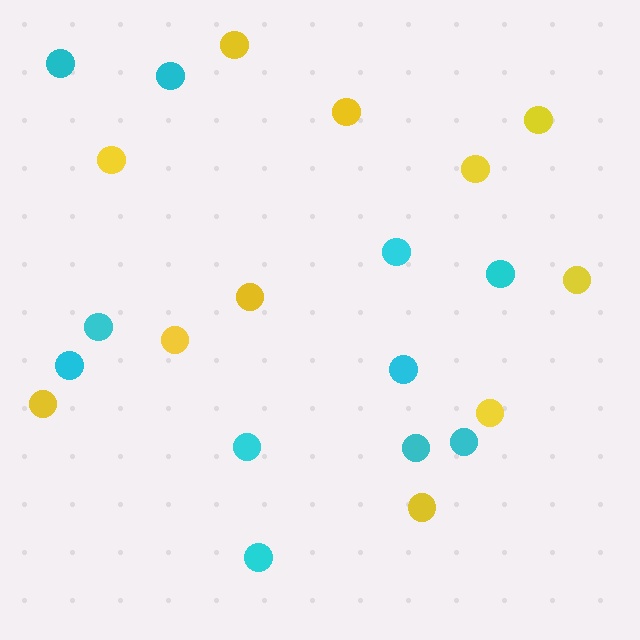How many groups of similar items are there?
There are 2 groups: one group of yellow circles (11) and one group of cyan circles (11).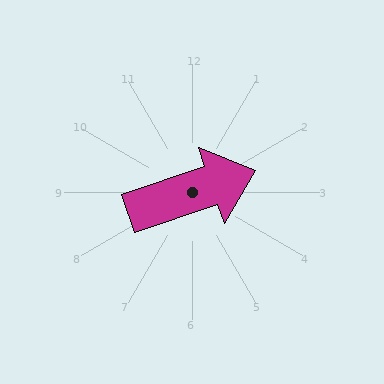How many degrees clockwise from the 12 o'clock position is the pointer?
Approximately 71 degrees.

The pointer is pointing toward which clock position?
Roughly 2 o'clock.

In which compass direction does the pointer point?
East.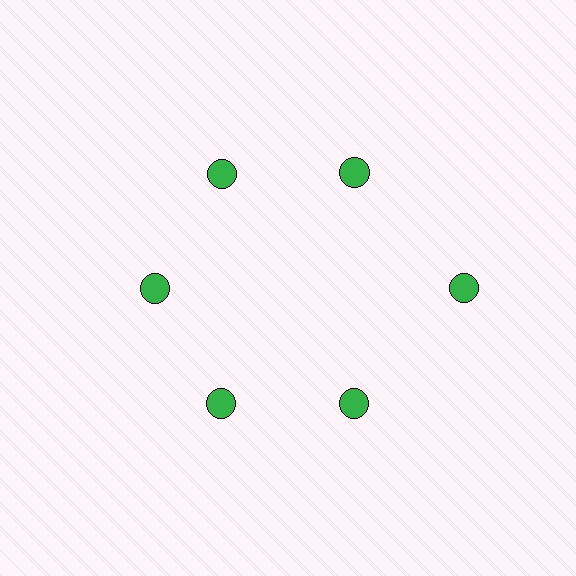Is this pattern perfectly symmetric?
No. The 6 green circles are arranged in a ring, but one element near the 3 o'clock position is pushed outward from the center, breaking the 6-fold rotational symmetry.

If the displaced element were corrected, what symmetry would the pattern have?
It would have 6-fold rotational symmetry — the pattern would map onto itself every 60 degrees.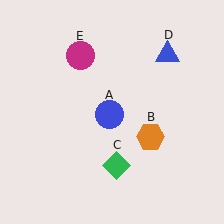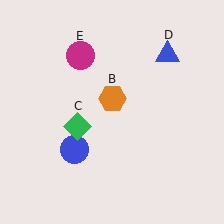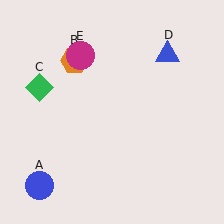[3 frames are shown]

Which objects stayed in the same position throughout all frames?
Blue triangle (object D) and magenta circle (object E) remained stationary.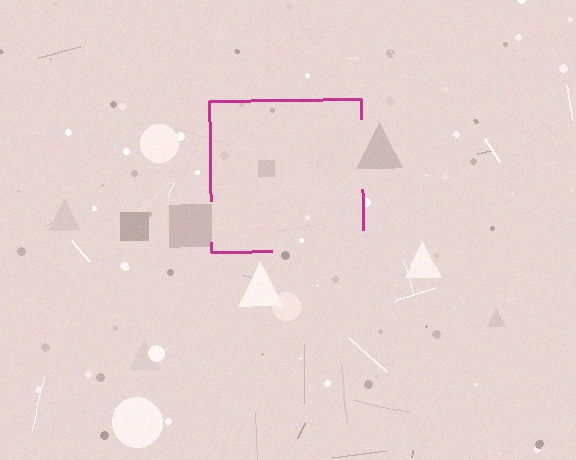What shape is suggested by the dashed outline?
The dashed outline suggests a square.